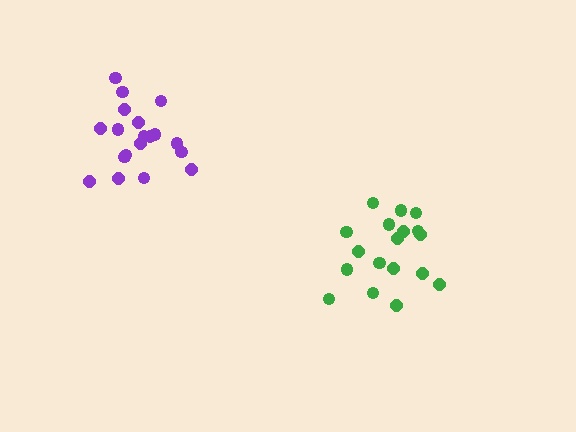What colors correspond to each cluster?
The clusters are colored: purple, green.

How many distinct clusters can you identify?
There are 2 distinct clusters.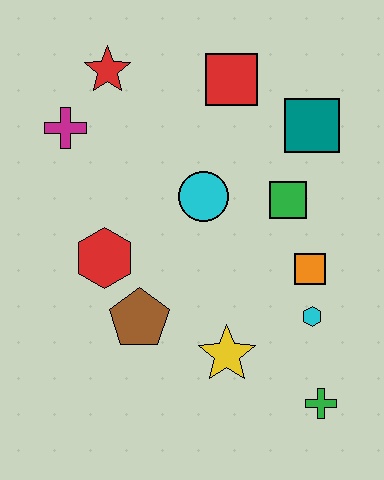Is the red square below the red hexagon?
No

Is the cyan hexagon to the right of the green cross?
No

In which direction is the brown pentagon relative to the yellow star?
The brown pentagon is to the left of the yellow star.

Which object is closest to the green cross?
The cyan hexagon is closest to the green cross.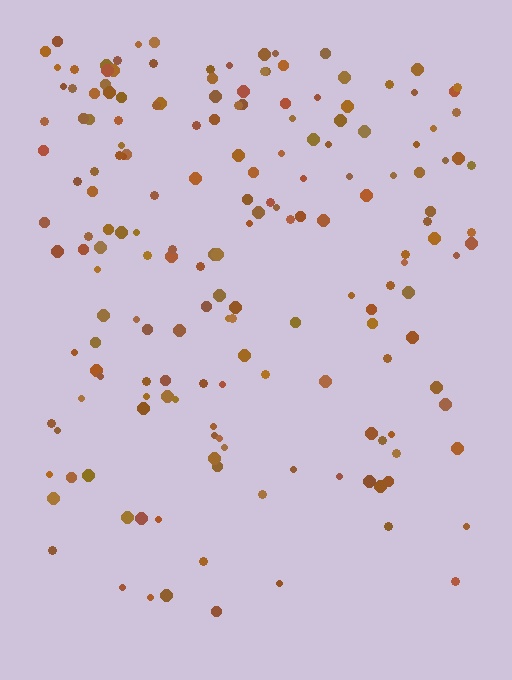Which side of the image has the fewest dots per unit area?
The bottom.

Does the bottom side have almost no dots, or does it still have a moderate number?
Still a moderate number, just noticeably fewer than the top.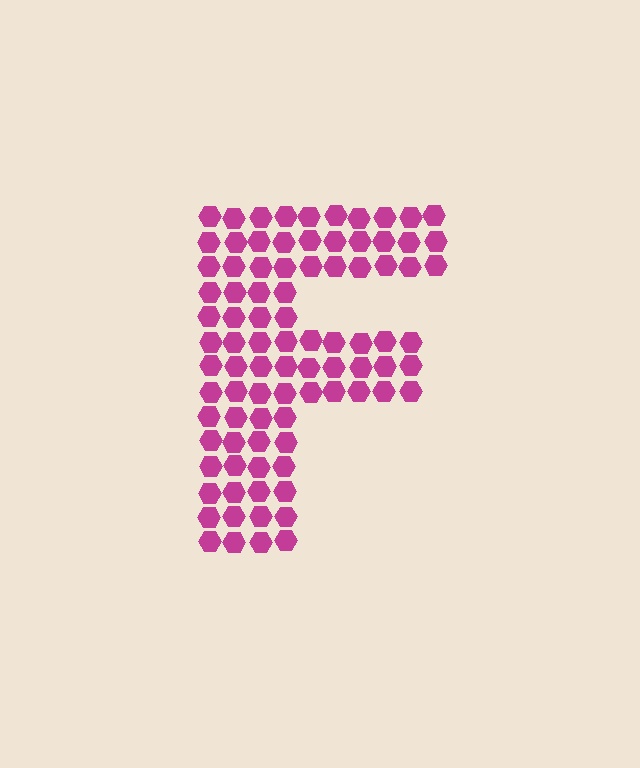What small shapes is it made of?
It is made of small hexagons.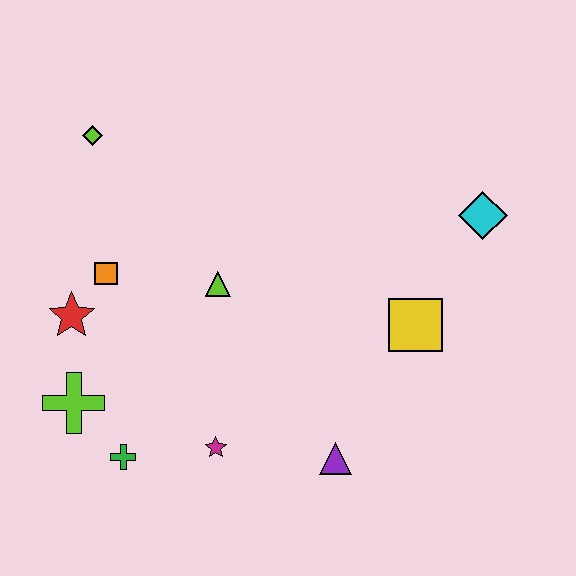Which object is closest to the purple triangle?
The magenta star is closest to the purple triangle.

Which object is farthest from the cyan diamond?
The lime cross is farthest from the cyan diamond.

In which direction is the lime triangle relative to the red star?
The lime triangle is to the right of the red star.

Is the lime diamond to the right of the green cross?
No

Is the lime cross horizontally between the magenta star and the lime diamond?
No